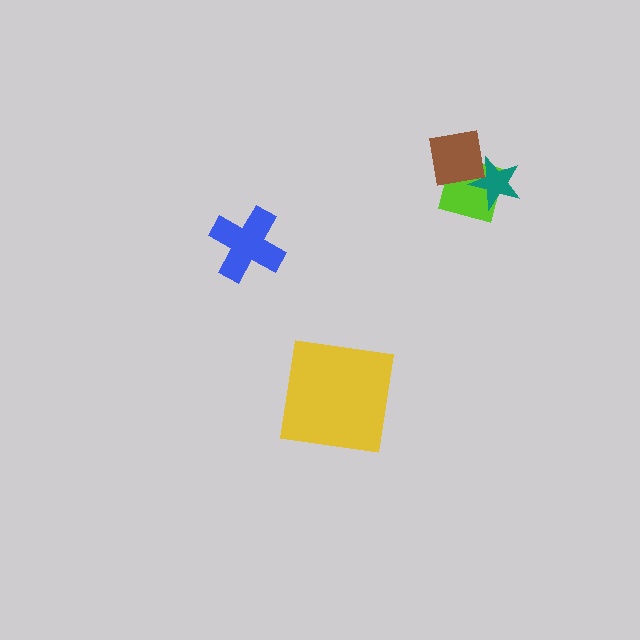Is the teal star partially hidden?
Yes, it is partially covered by another shape.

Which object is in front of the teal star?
The brown square is in front of the teal star.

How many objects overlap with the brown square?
2 objects overlap with the brown square.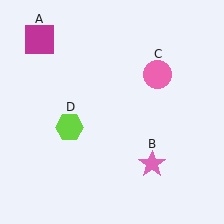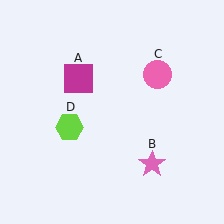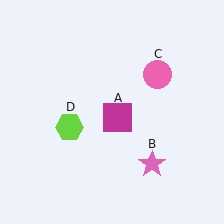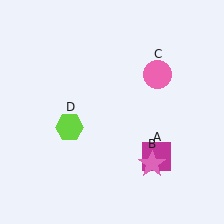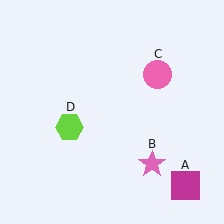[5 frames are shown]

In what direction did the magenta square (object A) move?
The magenta square (object A) moved down and to the right.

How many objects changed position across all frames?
1 object changed position: magenta square (object A).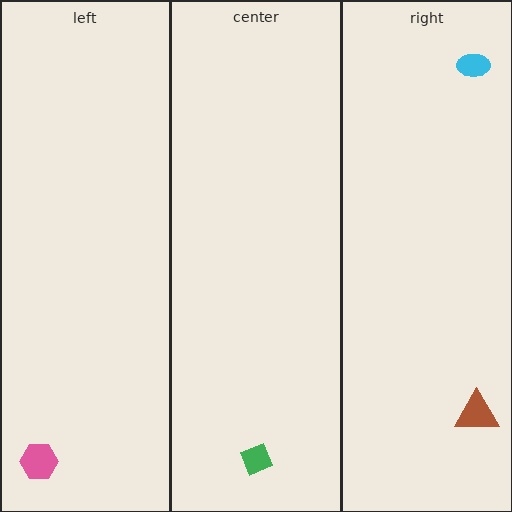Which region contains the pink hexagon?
The left region.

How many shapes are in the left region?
1.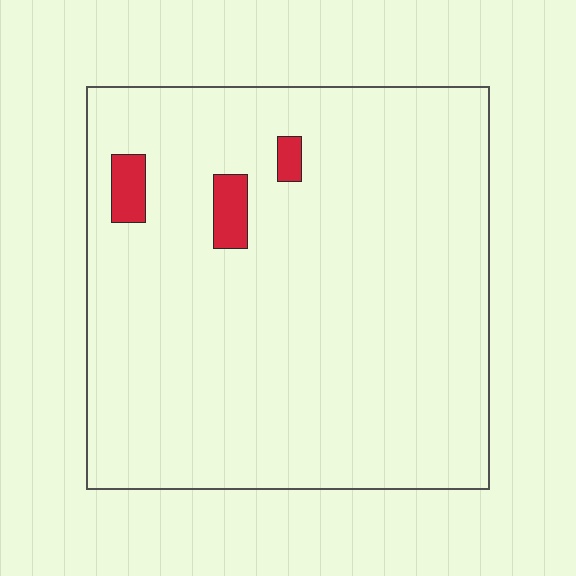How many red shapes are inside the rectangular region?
3.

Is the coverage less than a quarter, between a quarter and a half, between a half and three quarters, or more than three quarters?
Less than a quarter.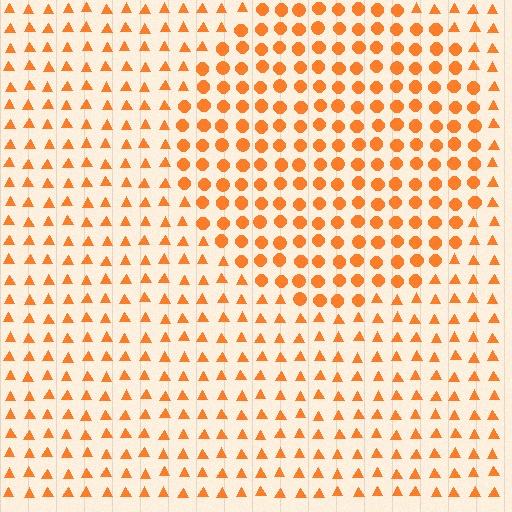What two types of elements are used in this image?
The image uses circles inside the circle region and triangles outside it.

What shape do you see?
I see a circle.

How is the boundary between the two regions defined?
The boundary is defined by a change in element shape: circles inside vs. triangles outside. All elements share the same color and spacing.